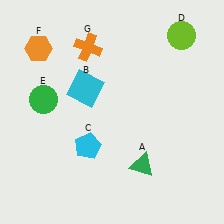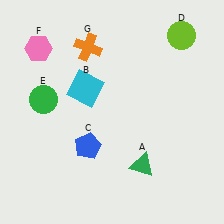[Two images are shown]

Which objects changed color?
C changed from cyan to blue. F changed from orange to pink.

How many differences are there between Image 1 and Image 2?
There are 2 differences between the two images.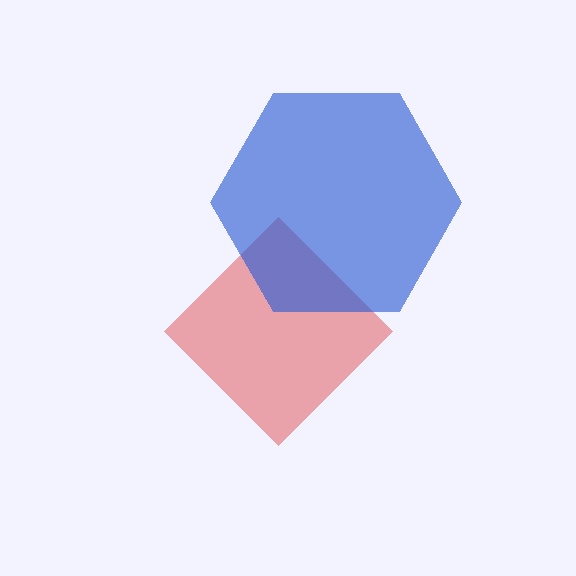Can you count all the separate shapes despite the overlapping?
Yes, there are 2 separate shapes.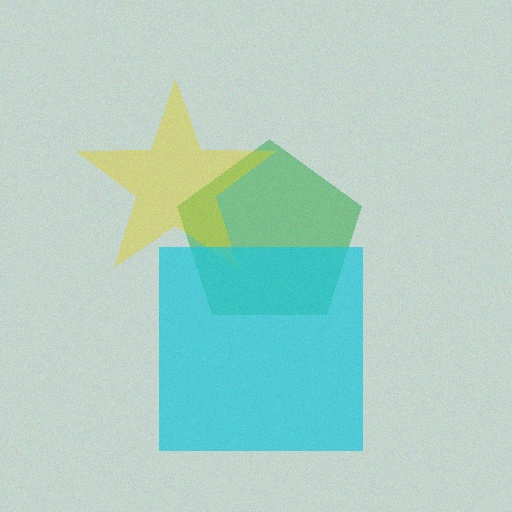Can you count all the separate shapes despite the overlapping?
Yes, there are 3 separate shapes.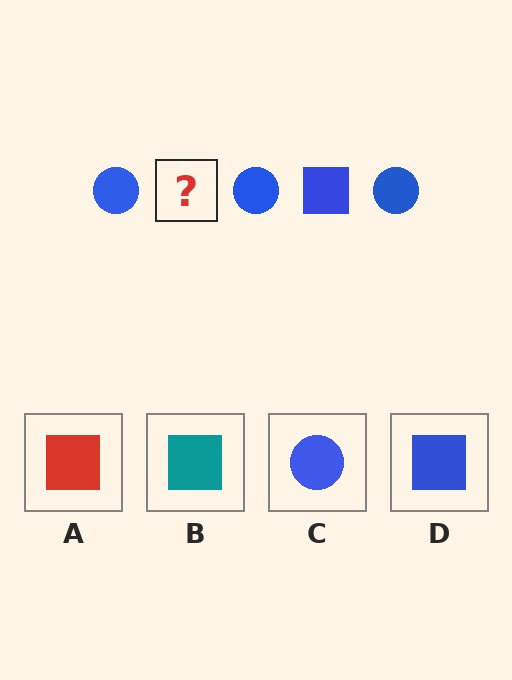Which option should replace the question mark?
Option D.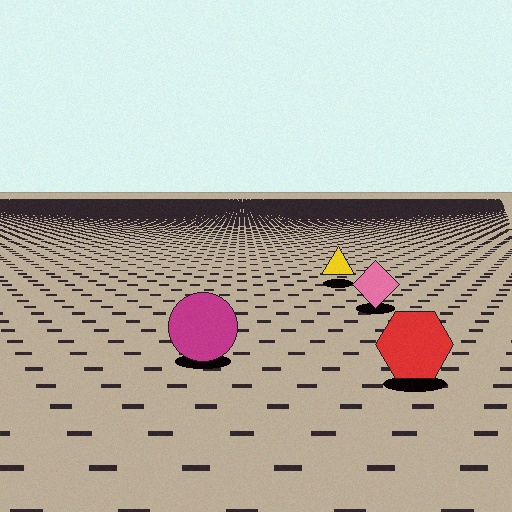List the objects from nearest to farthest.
From nearest to farthest: the red hexagon, the magenta circle, the pink diamond, the yellow triangle.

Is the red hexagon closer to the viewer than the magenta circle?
Yes. The red hexagon is closer — you can tell from the texture gradient: the ground texture is coarser near it.